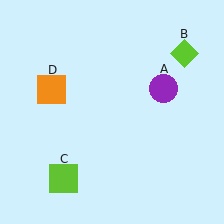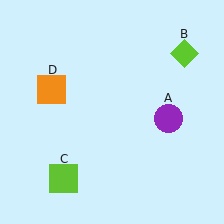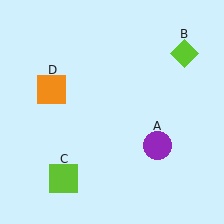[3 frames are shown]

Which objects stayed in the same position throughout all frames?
Lime diamond (object B) and lime square (object C) and orange square (object D) remained stationary.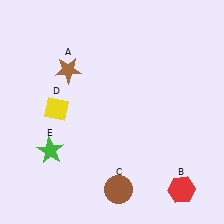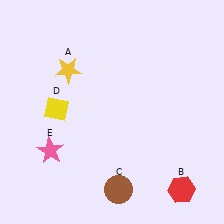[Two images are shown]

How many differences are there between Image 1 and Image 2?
There are 2 differences between the two images.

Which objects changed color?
A changed from brown to yellow. E changed from green to pink.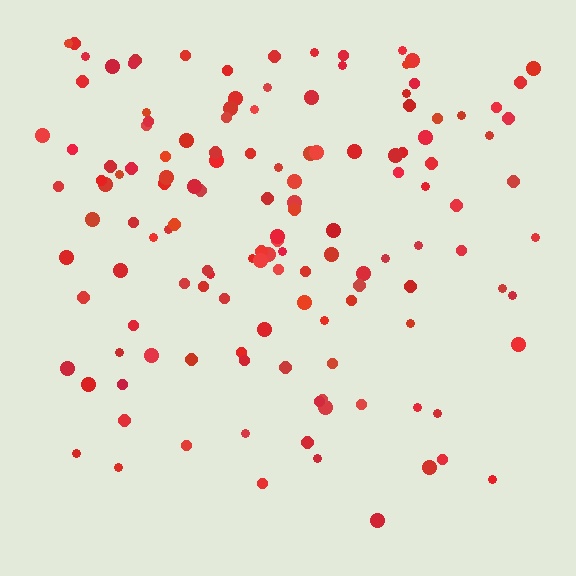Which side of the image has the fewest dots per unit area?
The bottom.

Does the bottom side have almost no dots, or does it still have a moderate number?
Still a moderate number, just noticeably fewer than the top.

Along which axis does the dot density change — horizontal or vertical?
Vertical.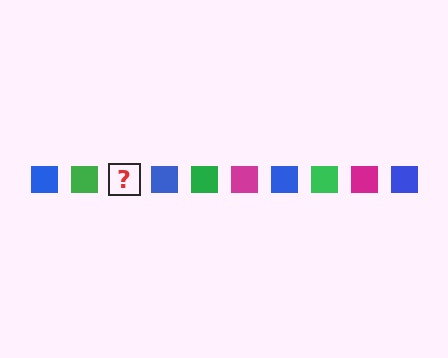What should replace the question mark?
The question mark should be replaced with a magenta square.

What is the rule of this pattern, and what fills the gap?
The rule is that the pattern cycles through blue, green, magenta squares. The gap should be filled with a magenta square.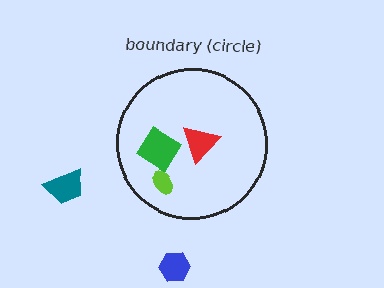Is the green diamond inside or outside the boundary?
Inside.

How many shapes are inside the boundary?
3 inside, 2 outside.